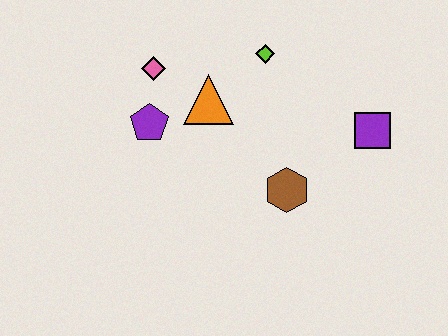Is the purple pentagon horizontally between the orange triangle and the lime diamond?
No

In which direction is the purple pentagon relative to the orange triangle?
The purple pentagon is to the left of the orange triangle.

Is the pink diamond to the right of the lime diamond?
No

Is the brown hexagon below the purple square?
Yes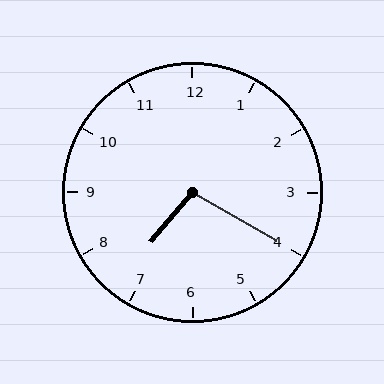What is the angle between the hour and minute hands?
Approximately 100 degrees.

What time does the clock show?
7:20.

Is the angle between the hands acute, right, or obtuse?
It is obtuse.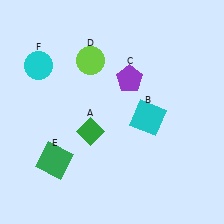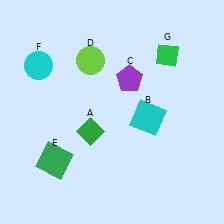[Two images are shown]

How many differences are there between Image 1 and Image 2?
There is 1 difference between the two images.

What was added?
A green diamond (G) was added in Image 2.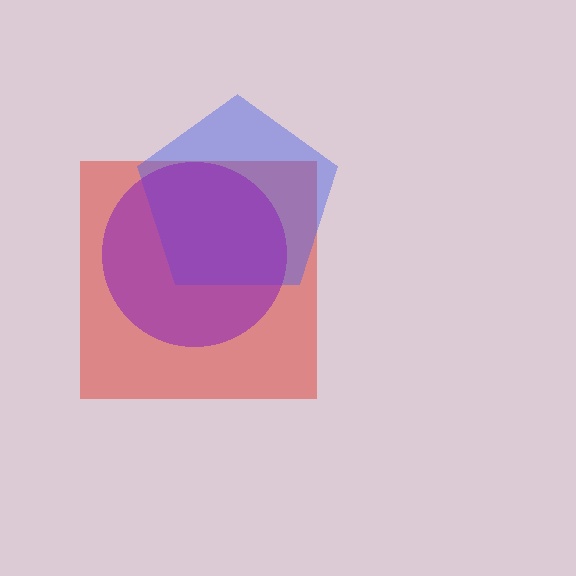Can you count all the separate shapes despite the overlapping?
Yes, there are 3 separate shapes.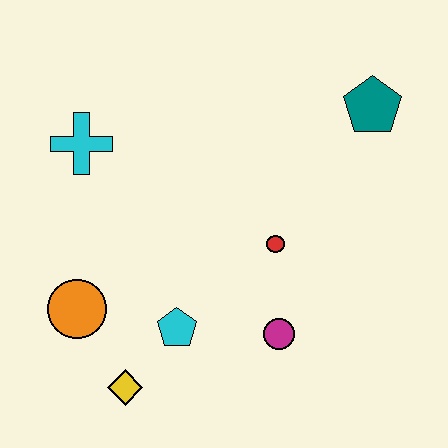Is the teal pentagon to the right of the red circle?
Yes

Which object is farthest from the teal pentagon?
The yellow diamond is farthest from the teal pentagon.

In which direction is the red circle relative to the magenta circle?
The red circle is above the magenta circle.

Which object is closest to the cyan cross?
The orange circle is closest to the cyan cross.